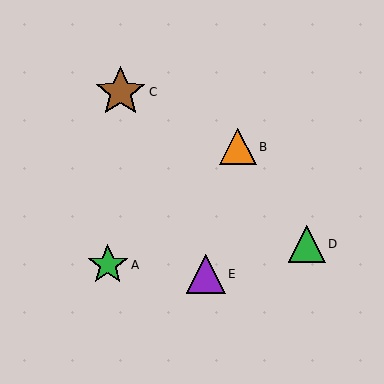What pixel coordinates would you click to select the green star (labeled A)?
Click at (108, 265) to select the green star A.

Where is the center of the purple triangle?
The center of the purple triangle is at (206, 274).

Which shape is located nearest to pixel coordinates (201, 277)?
The purple triangle (labeled E) at (206, 274) is nearest to that location.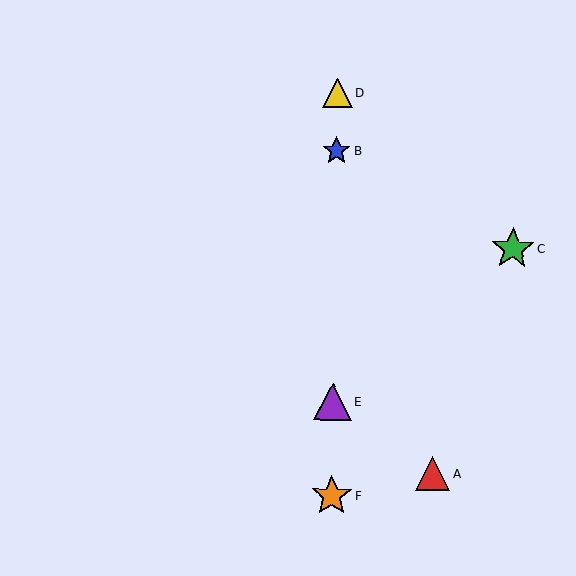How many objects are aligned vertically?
4 objects (B, D, E, F) are aligned vertically.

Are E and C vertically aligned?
No, E is at x≈333 and C is at x≈513.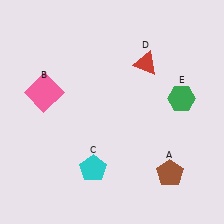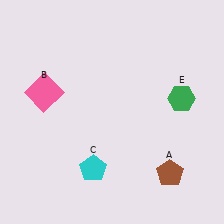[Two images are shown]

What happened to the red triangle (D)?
The red triangle (D) was removed in Image 2. It was in the top-right area of Image 1.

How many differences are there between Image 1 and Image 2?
There is 1 difference between the two images.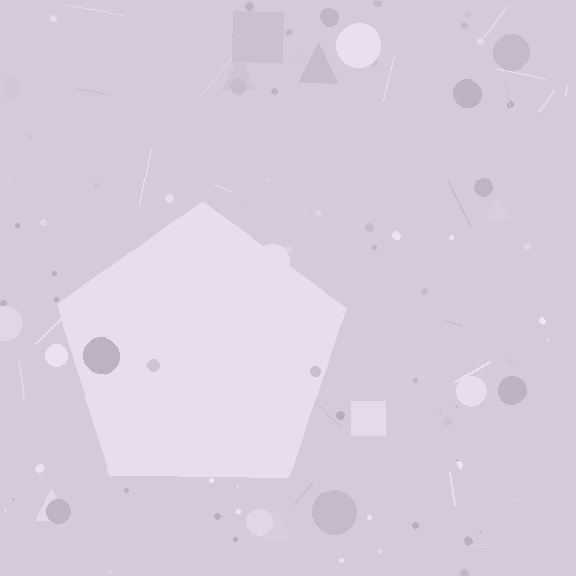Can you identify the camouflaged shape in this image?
The camouflaged shape is a pentagon.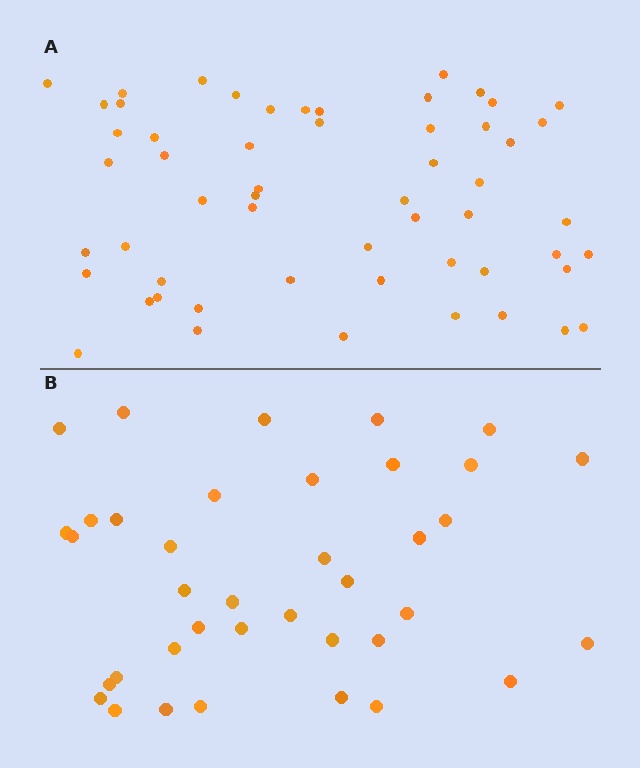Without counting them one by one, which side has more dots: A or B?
Region A (the top region) has more dots.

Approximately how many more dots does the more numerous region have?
Region A has approximately 20 more dots than region B.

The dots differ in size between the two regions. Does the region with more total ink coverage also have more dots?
No. Region B has more total ink coverage because its dots are larger, but region A actually contains more individual dots. Total area can be misleading — the number of items is what matters here.